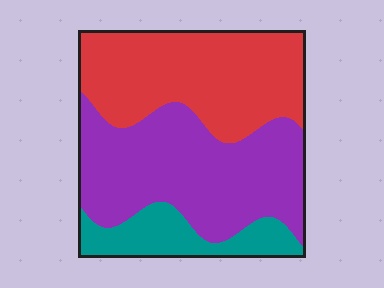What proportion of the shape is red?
Red covers 40% of the shape.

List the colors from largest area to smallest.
From largest to smallest: purple, red, teal.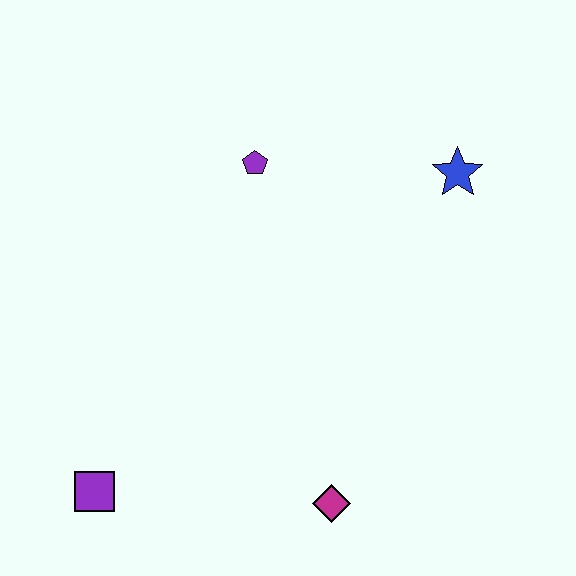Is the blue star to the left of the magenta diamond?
No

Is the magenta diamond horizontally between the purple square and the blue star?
Yes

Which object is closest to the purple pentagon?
The blue star is closest to the purple pentagon.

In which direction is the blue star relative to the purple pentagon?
The blue star is to the right of the purple pentagon.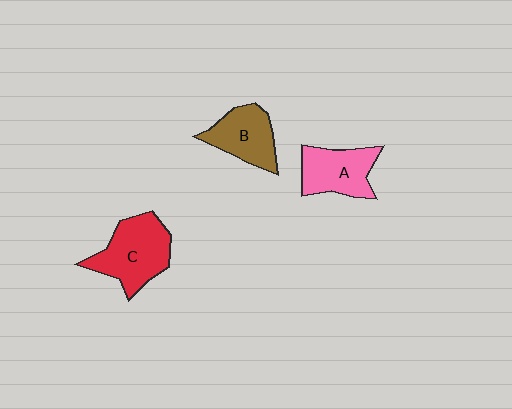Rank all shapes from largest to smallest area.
From largest to smallest: C (red), A (pink), B (brown).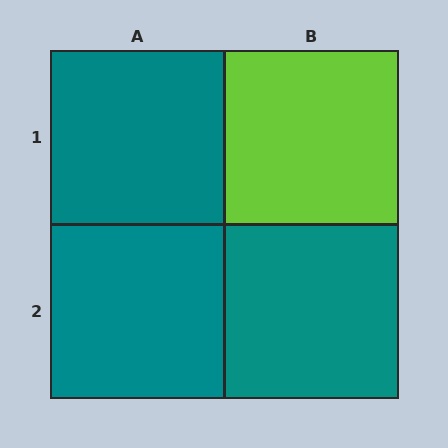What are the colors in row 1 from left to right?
Teal, lime.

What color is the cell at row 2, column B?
Teal.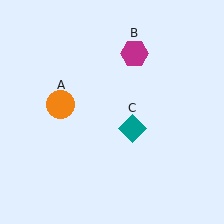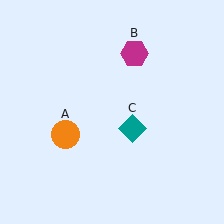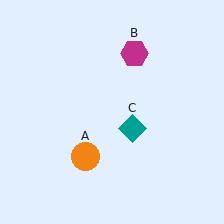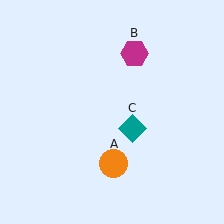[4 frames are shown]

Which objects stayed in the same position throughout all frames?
Magenta hexagon (object B) and teal diamond (object C) remained stationary.